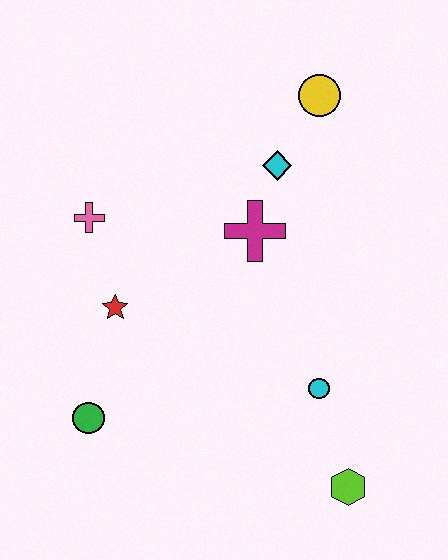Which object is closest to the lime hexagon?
The cyan circle is closest to the lime hexagon.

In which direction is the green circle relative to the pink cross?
The green circle is below the pink cross.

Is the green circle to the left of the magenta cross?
Yes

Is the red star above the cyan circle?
Yes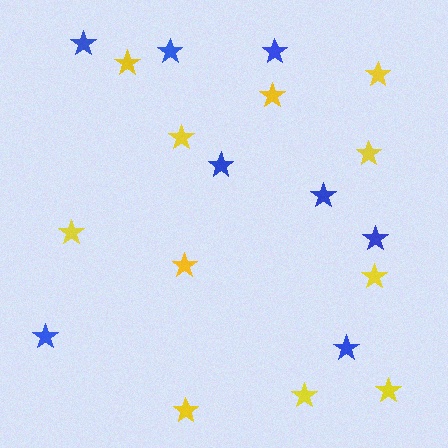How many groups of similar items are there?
There are 2 groups: one group of blue stars (8) and one group of yellow stars (11).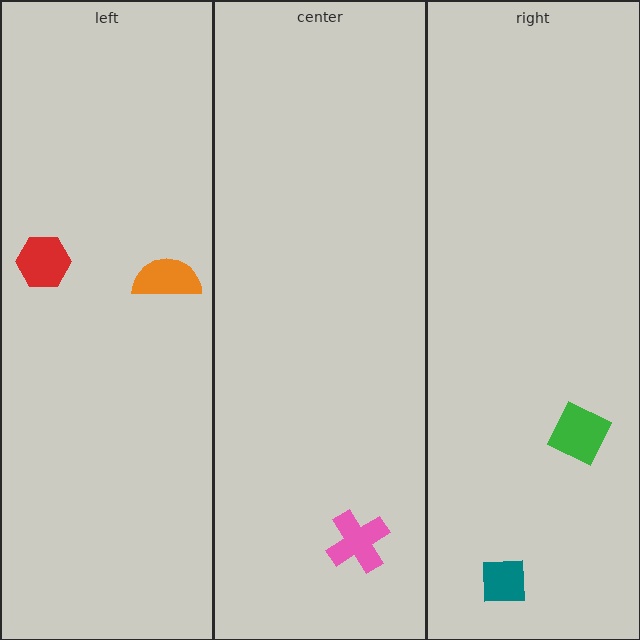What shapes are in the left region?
The red hexagon, the orange semicircle.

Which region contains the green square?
The right region.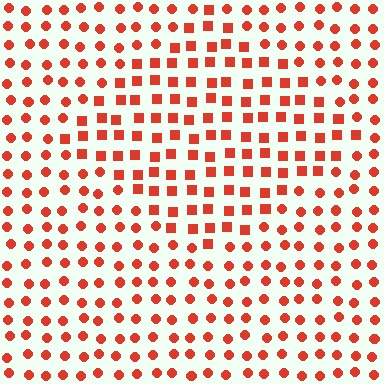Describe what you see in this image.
The image is filled with small red elements arranged in a uniform grid. A diamond-shaped region contains squares, while the surrounding area contains circles. The boundary is defined purely by the change in element shape.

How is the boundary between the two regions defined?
The boundary is defined by a change in element shape: squares inside vs. circles outside. All elements share the same color and spacing.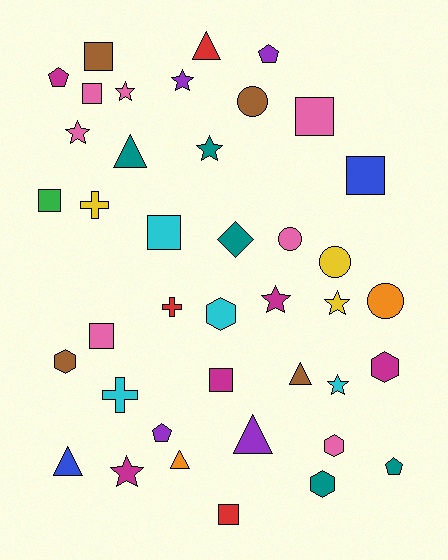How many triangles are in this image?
There are 6 triangles.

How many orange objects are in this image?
There are 2 orange objects.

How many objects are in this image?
There are 40 objects.